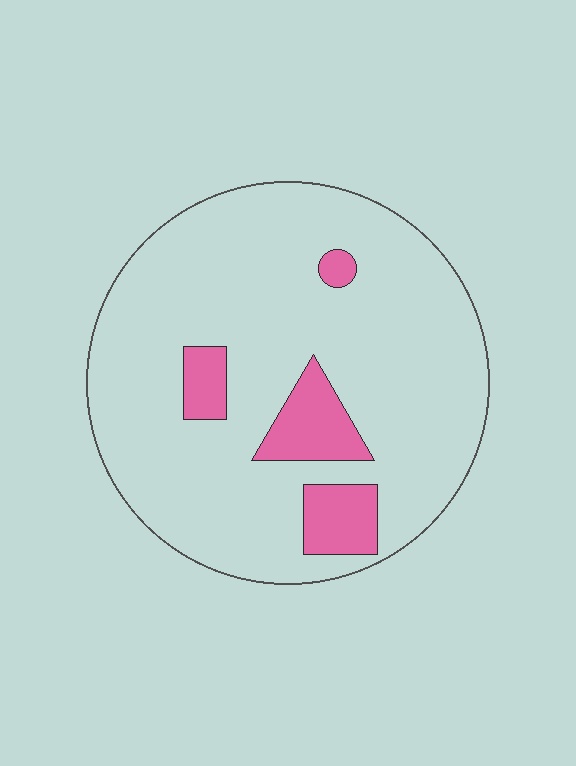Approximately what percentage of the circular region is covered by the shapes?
Approximately 15%.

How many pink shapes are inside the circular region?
4.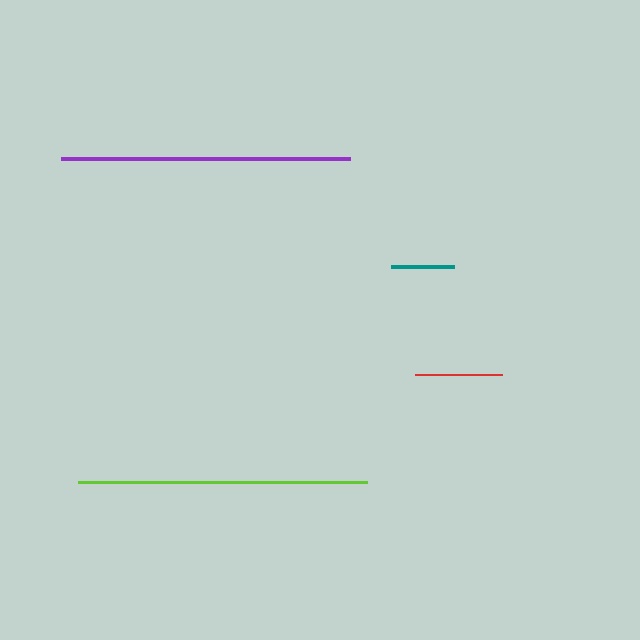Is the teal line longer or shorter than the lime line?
The lime line is longer than the teal line.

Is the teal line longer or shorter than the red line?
The red line is longer than the teal line.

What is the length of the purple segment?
The purple segment is approximately 289 pixels long.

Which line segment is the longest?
The purple line is the longest at approximately 289 pixels.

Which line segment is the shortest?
The teal line is the shortest at approximately 63 pixels.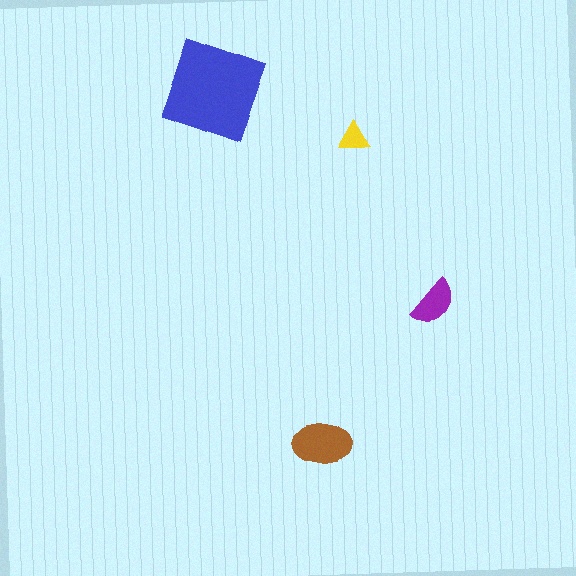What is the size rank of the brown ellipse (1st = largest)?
2nd.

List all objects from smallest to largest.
The yellow triangle, the purple semicircle, the brown ellipse, the blue diamond.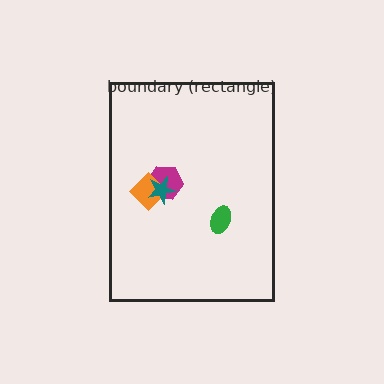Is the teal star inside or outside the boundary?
Inside.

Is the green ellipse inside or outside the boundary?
Inside.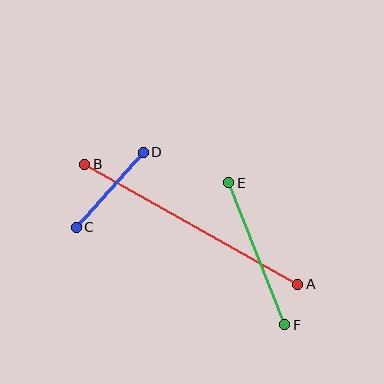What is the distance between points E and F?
The distance is approximately 153 pixels.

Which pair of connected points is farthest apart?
Points A and B are farthest apart.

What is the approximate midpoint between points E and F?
The midpoint is at approximately (257, 254) pixels.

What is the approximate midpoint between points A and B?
The midpoint is at approximately (191, 224) pixels.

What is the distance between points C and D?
The distance is approximately 101 pixels.